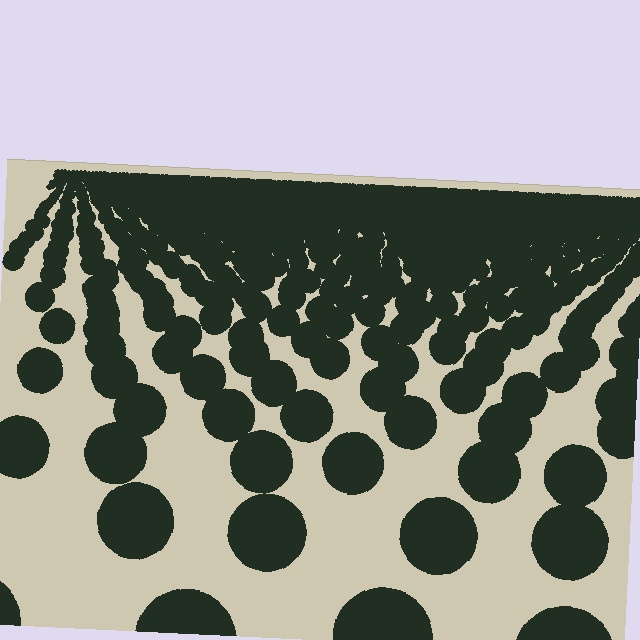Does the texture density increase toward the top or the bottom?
Density increases toward the top.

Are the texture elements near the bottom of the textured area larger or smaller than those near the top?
Larger. Near the bottom, elements are closer to the viewer and appear at a bigger on-screen size.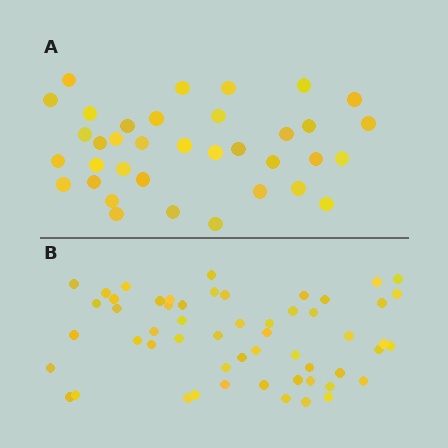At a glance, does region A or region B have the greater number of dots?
Region B (the bottom region) has more dots.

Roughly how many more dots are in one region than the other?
Region B has approximately 20 more dots than region A.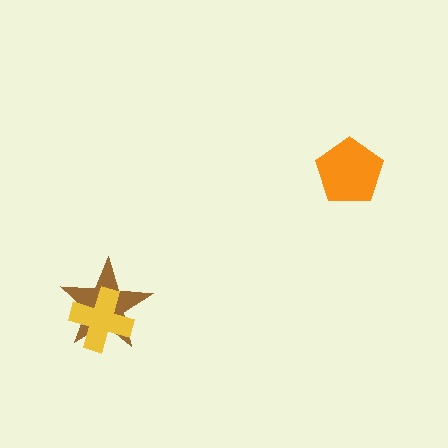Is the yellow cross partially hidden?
No, no other shape covers it.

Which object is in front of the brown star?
The yellow cross is in front of the brown star.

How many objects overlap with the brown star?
1 object overlaps with the brown star.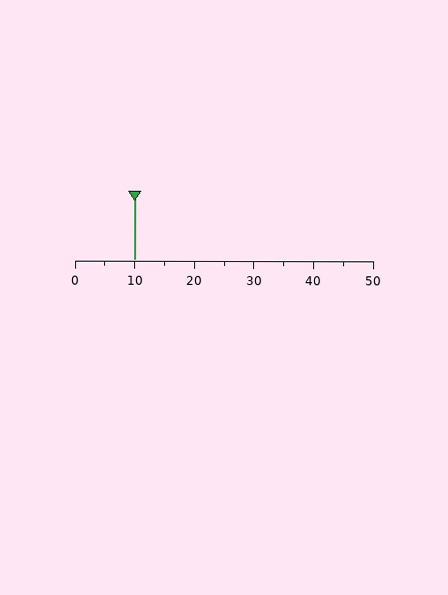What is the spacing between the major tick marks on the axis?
The major ticks are spaced 10 apart.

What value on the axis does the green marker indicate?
The marker indicates approximately 10.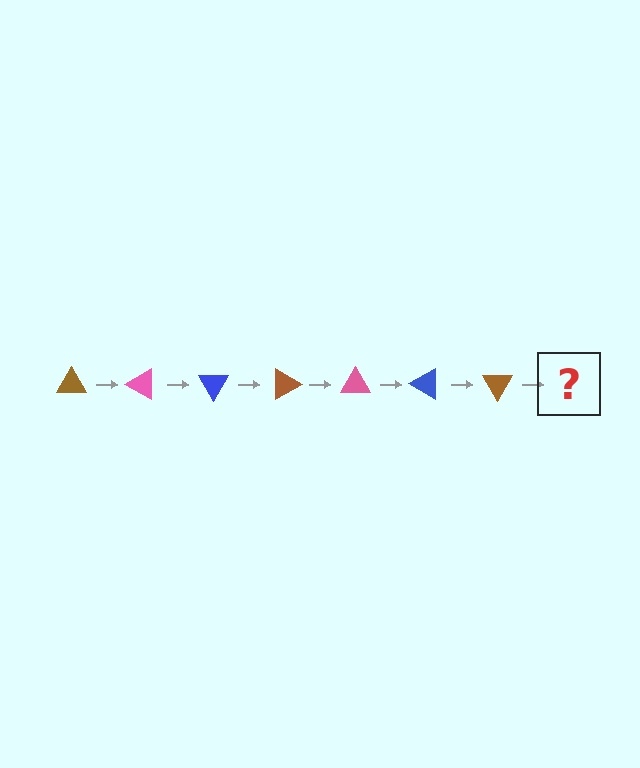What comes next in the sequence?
The next element should be a pink triangle, rotated 210 degrees from the start.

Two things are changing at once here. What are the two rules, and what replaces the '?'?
The two rules are that it rotates 30 degrees each step and the color cycles through brown, pink, and blue. The '?' should be a pink triangle, rotated 210 degrees from the start.